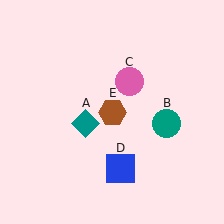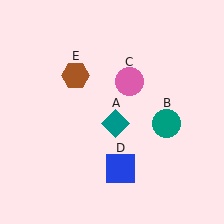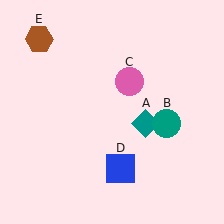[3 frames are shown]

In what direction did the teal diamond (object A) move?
The teal diamond (object A) moved right.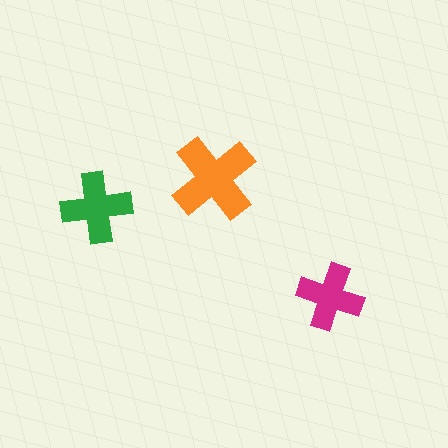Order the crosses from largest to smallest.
the orange one, the green one, the magenta one.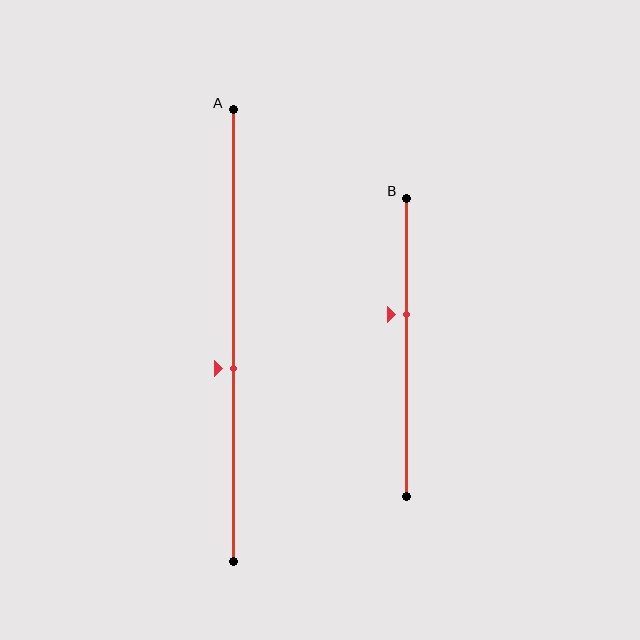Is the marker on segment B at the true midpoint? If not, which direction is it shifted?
No, the marker on segment B is shifted upward by about 11% of the segment length.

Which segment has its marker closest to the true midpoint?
Segment A has its marker closest to the true midpoint.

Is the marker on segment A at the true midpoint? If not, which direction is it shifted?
No, the marker on segment A is shifted downward by about 7% of the segment length.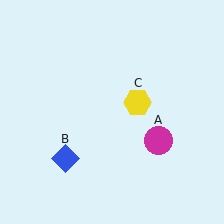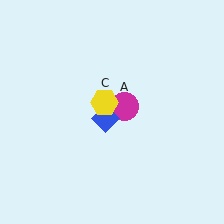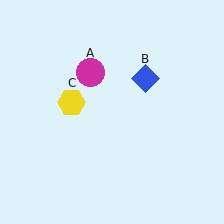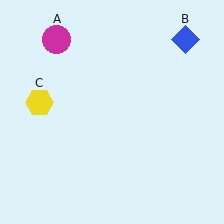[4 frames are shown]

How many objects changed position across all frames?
3 objects changed position: magenta circle (object A), blue diamond (object B), yellow hexagon (object C).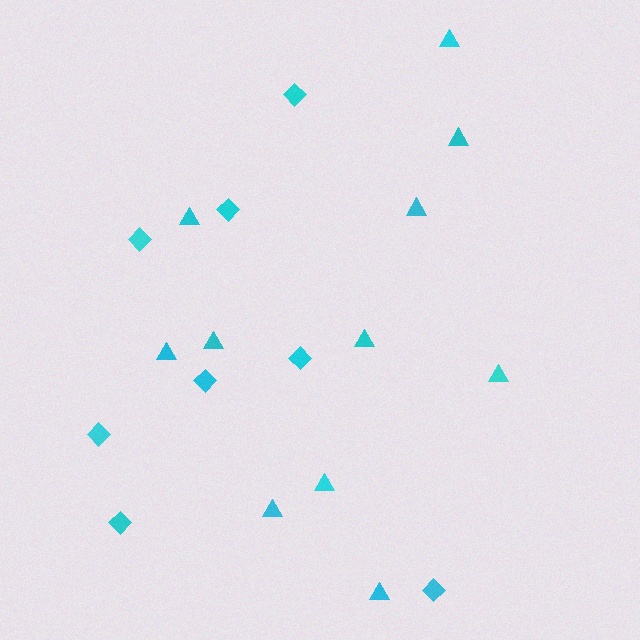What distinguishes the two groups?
There are 2 groups: one group of triangles (11) and one group of diamonds (8).